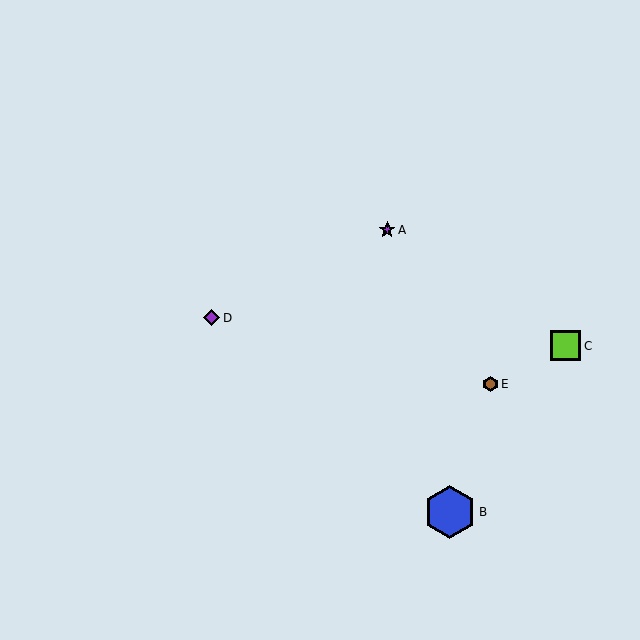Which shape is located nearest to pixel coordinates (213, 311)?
The purple diamond (labeled D) at (212, 318) is nearest to that location.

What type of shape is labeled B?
Shape B is a blue hexagon.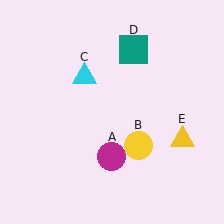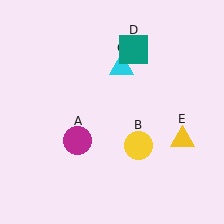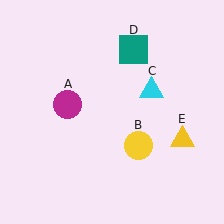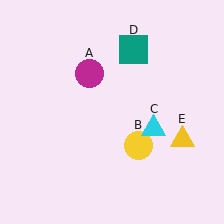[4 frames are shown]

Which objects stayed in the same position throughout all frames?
Yellow circle (object B) and teal square (object D) and yellow triangle (object E) remained stationary.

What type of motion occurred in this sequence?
The magenta circle (object A), cyan triangle (object C) rotated clockwise around the center of the scene.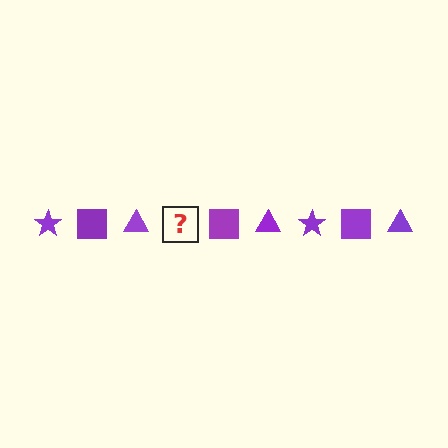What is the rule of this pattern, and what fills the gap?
The rule is that the pattern cycles through star, square, triangle shapes in purple. The gap should be filled with a purple star.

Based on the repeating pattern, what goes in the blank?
The blank should be a purple star.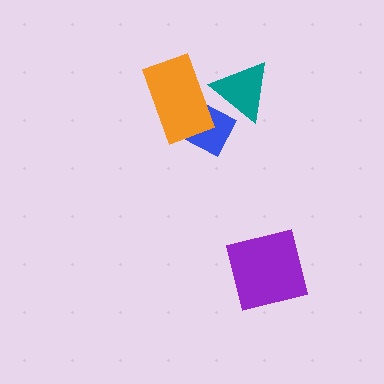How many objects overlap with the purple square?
0 objects overlap with the purple square.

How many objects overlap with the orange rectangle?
2 objects overlap with the orange rectangle.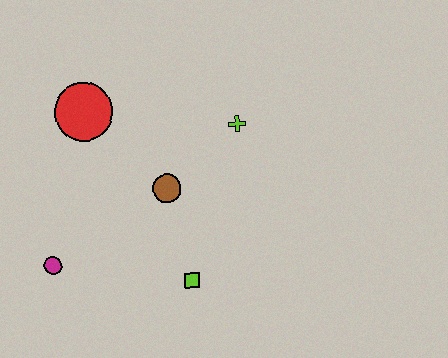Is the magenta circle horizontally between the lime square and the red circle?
No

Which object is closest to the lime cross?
The brown circle is closest to the lime cross.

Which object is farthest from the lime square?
The red circle is farthest from the lime square.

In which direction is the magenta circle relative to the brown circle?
The magenta circle is to the left of the brown circle.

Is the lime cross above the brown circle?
Yes